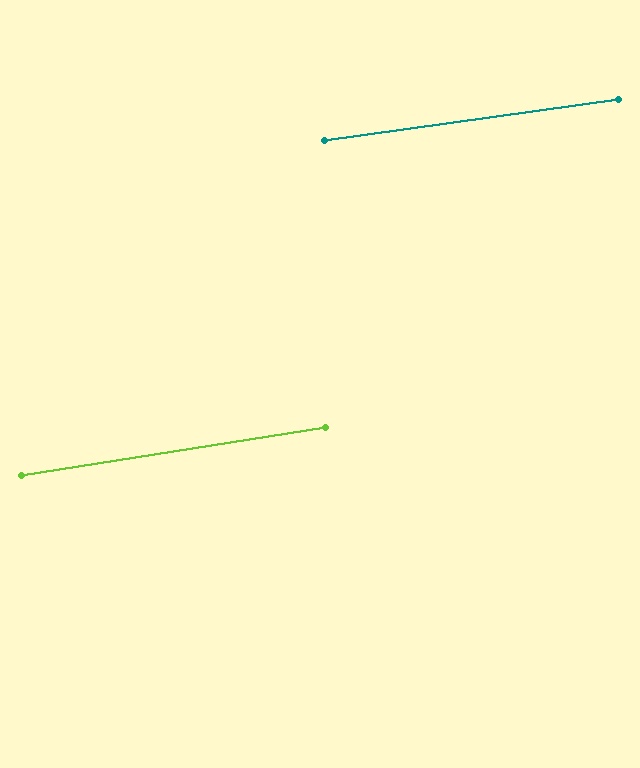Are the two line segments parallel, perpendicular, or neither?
Parallel — their directions differ by only 1.1°.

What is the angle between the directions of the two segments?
Approximately 1 degree.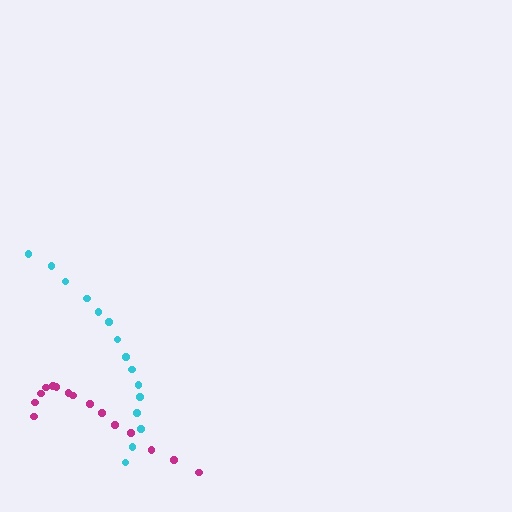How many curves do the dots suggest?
There are 2 distinct paths.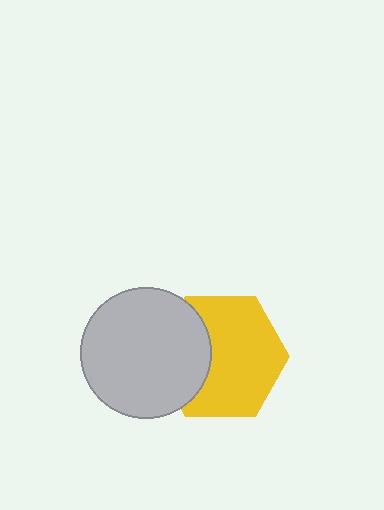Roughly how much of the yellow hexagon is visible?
Most of it is visible (roughly 68%).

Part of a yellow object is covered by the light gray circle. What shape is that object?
It is a hexagon.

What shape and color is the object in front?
The object in front is a light gray circle.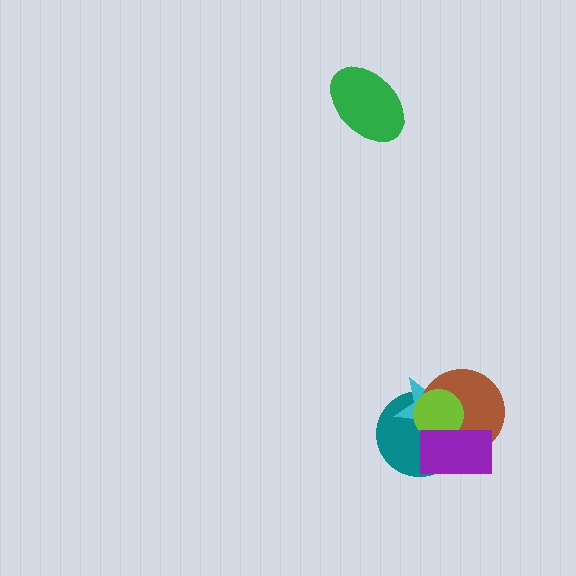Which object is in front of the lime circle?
The purple rectangle is in front of the lime circle.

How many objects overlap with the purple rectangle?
4 objects overlap with the purple rectangle.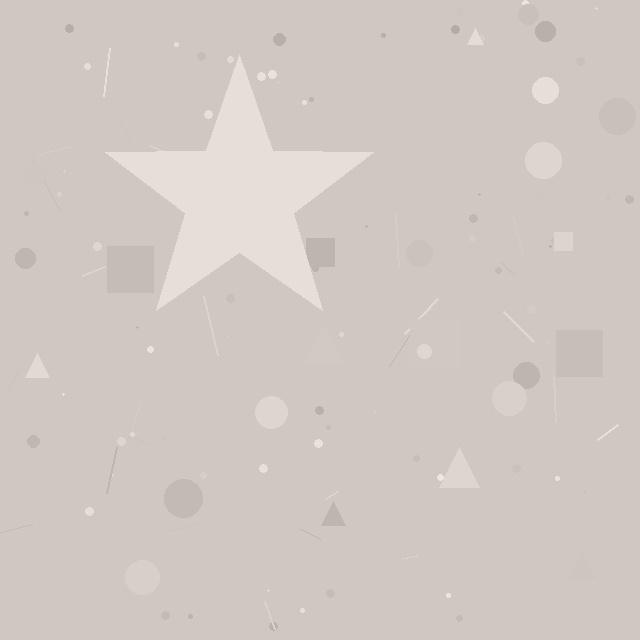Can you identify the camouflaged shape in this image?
The camouflaged shape is a star.